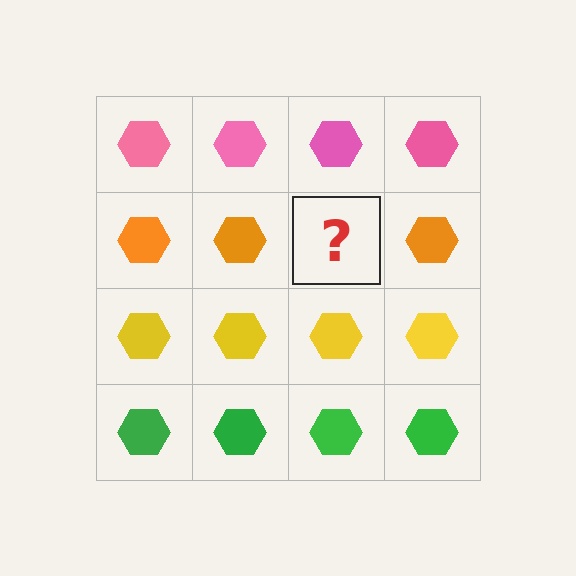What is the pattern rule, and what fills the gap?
The rule is that each row has a consistent color. The gap should be filled with an orange hexagon.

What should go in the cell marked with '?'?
The missing cell should contain an orange hexagon.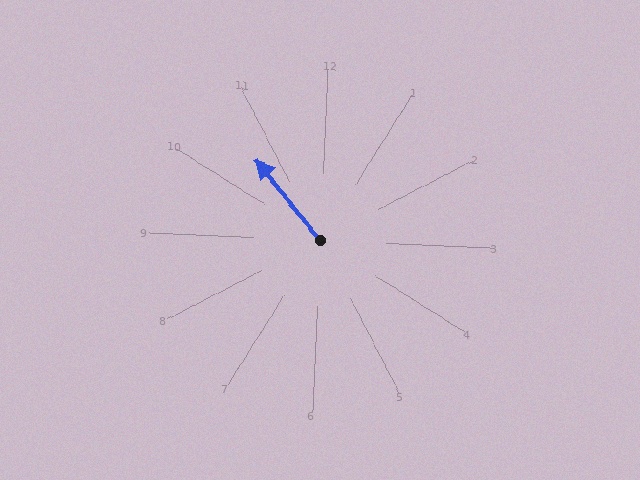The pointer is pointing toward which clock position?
Roughly 11 o'clock.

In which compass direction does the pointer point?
Northwest.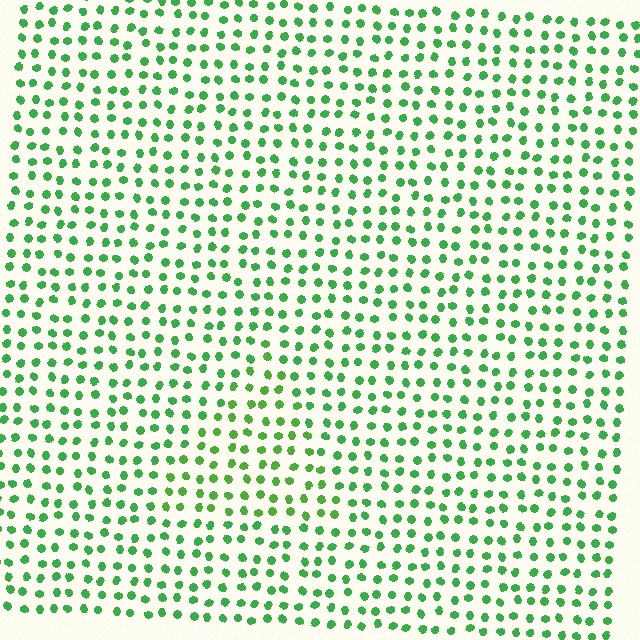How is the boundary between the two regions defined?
The boundary is defined purely by a slight shift in hue (about 20 degrees). Spacing, size, and orientation are identical on both sides.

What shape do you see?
I see a triangle.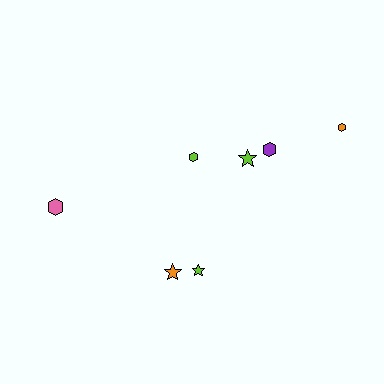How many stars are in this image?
There are 3 stars.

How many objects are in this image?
There are 7 objects.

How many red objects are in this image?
There are no red objects.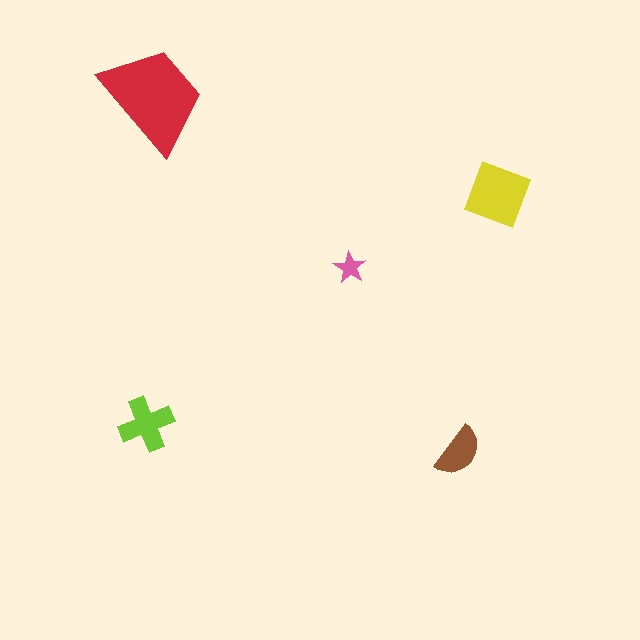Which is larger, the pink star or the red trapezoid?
The red trapezoid.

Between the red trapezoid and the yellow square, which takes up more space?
The red trapezoid.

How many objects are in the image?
There are 5 objects in the image.